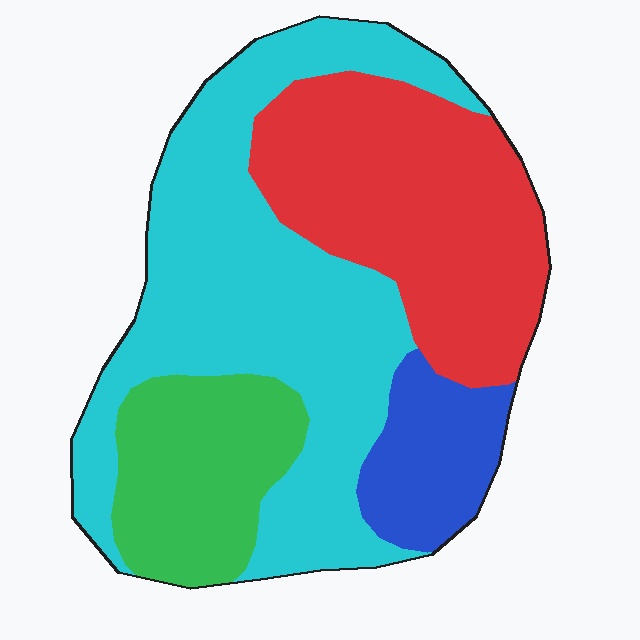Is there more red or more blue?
Red.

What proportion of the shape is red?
Red covers around 30% of the shape.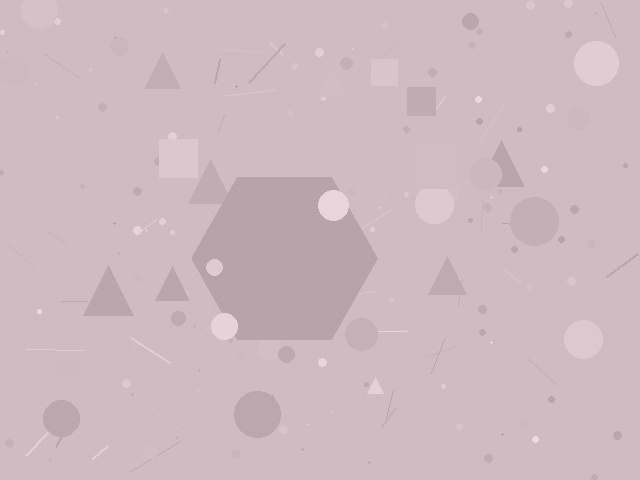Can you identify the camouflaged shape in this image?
The camouflaged shape is a hexagon.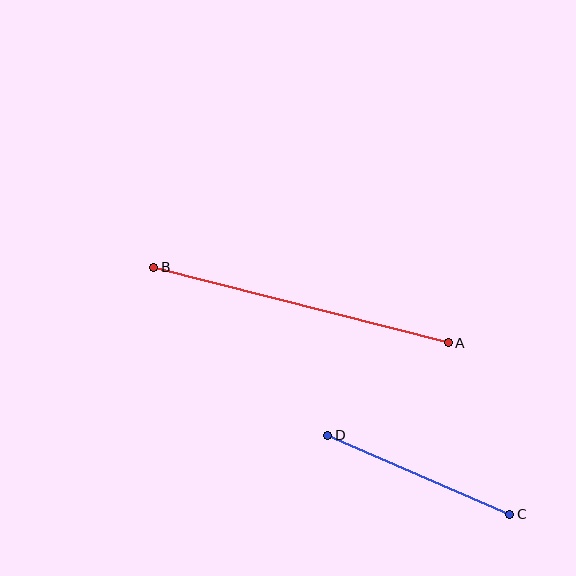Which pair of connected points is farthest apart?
Points A and B are farthest apart.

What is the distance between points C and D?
The distance is approximately 198 pixels.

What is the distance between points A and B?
The distance is approximately 304 pixels.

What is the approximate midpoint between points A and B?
The midpoint is at approximately (301, 305) pixels.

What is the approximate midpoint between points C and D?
The midpoint is at approximately (419, 475) pixels.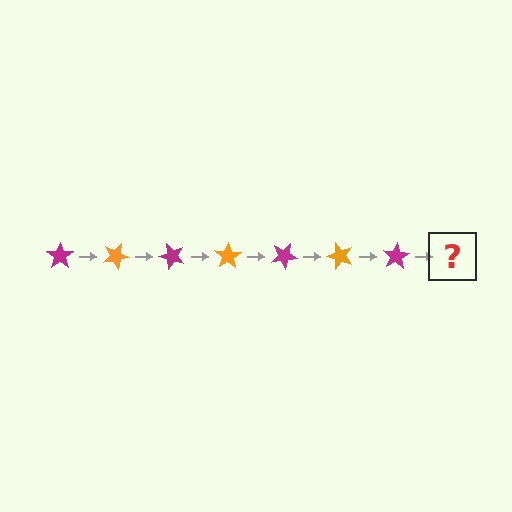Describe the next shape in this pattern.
It should be an orange star, rotated 175 degrees from the start.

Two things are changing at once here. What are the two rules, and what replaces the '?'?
The two rules are that it rotates 25 degrees each step and the color cycles through magenta and orange. The '?' should be an orange star, rotated 175 degrees from the start.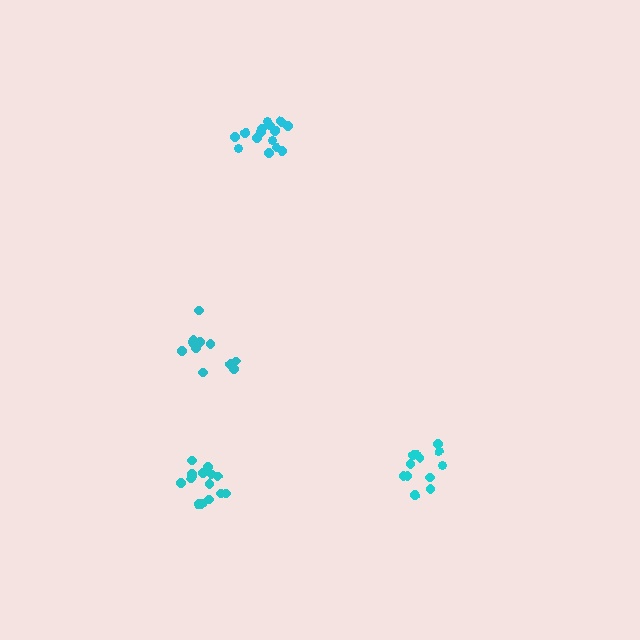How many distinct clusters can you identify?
There are 4 distinct clusters.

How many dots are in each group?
Group 1: 15 dots, Group 2: 12 dots, Group 3: 14 dots, Group 4: 11 dots (52 total).